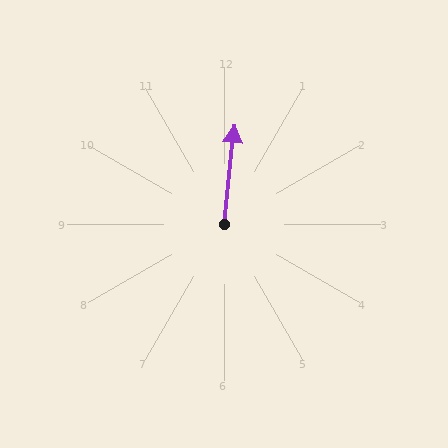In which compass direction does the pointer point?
North.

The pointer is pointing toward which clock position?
Roughly 12 o'clock.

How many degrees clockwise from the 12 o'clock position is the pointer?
Approximately 6 degrees.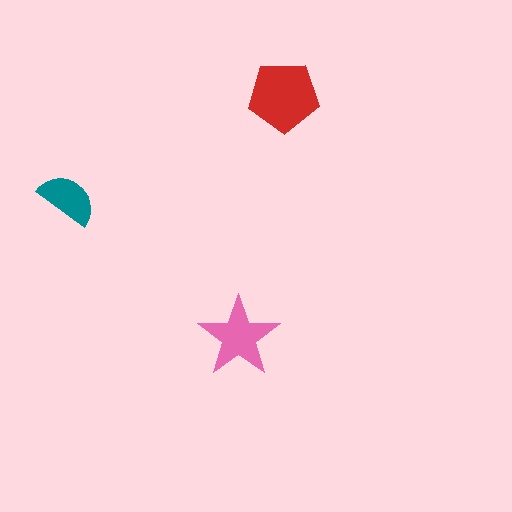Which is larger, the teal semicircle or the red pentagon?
The red pentagon.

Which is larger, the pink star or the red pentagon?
The red pentagon.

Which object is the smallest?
The teal semicircle.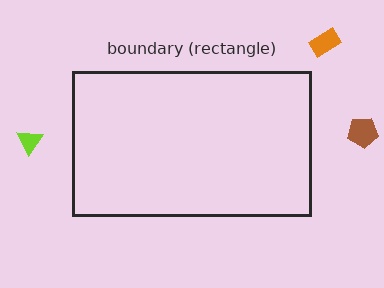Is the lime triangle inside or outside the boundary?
Outside.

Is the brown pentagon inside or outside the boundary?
Outside.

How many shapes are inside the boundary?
0 inside, 3 outside.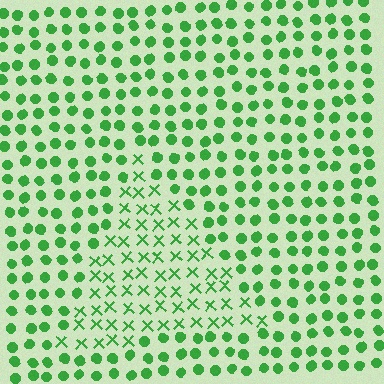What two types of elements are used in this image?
The image uses X marks inside the triangle region and circles outside it.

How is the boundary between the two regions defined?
The boundary is defined by a change in element shape: X marks inside vs. circles outside. All elements share the same color and spacing.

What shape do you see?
I see a triangle.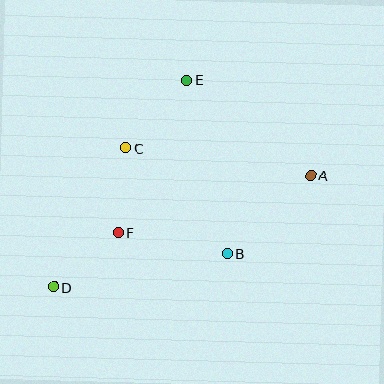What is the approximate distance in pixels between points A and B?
The distance between A and B is approximately 114 pixels.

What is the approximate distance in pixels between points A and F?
The distance between A and F is approximately 201 pixels.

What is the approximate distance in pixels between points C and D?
The distance between C and D is approximately 157 pixels.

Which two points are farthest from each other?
Points A and D are farthest from each other.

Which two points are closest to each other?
Points D and F are closest to each other.